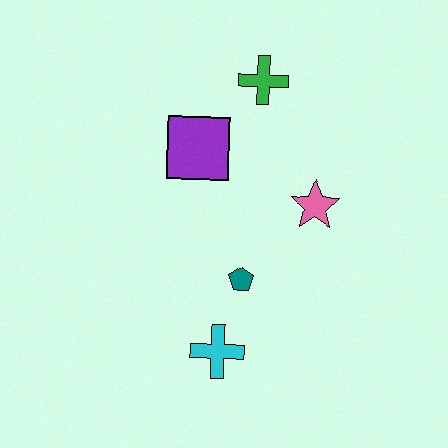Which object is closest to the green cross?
The purple square is closest to the green cross.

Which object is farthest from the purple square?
The cyan cross is farthest from the purple square.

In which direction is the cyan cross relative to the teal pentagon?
The cyan cross is below the teal pentagon.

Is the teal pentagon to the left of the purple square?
No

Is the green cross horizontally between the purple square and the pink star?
Yes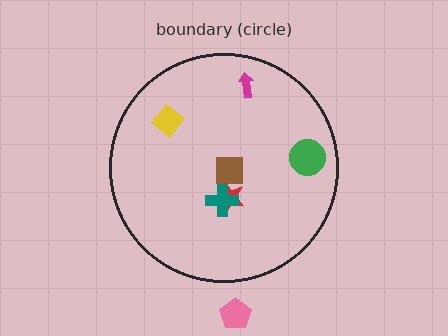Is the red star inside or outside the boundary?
Inside.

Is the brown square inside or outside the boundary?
Inside.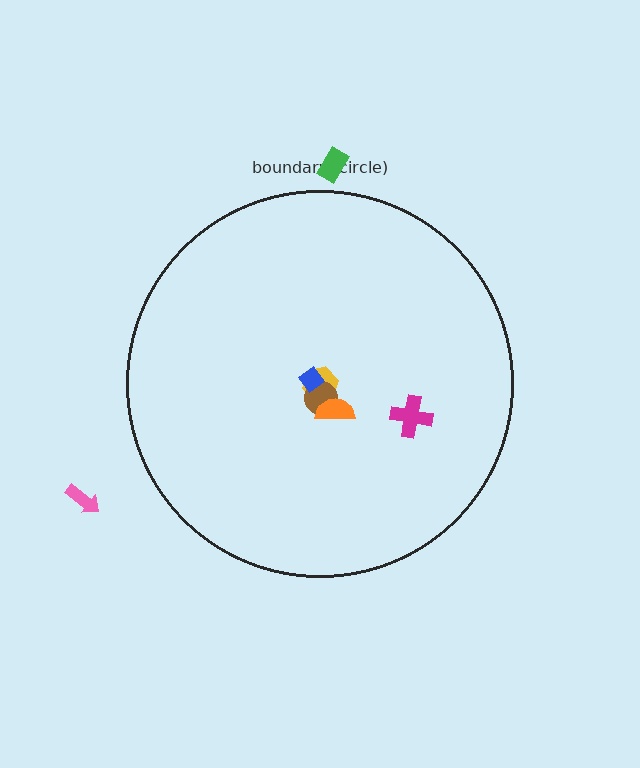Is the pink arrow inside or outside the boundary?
Outside.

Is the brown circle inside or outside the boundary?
Inside.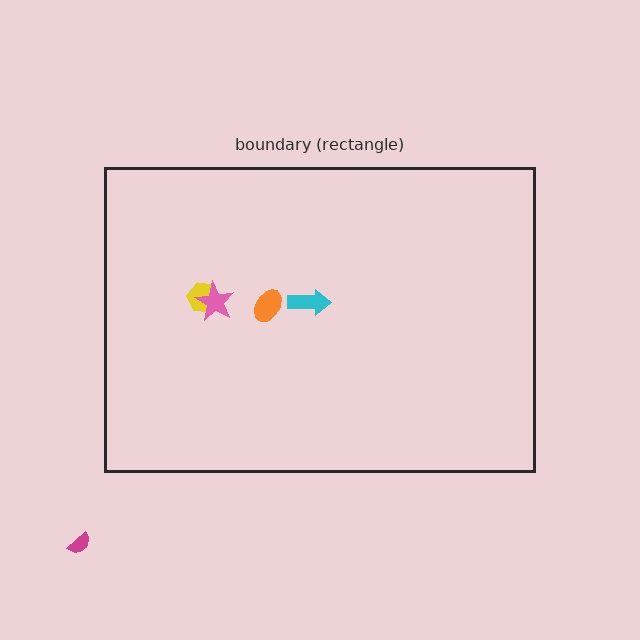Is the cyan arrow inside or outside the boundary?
Inside.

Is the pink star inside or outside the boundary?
Inside.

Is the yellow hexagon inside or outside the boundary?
Inside.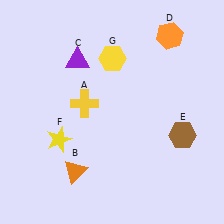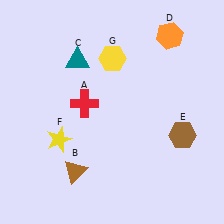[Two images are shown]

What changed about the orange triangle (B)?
In Image 1, B is orange. In Image 2, it changed to brown.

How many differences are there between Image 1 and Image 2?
There are 3 differences between the two images.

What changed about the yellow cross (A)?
In Image 1, A is yellow. In Image 2, it changed to red.